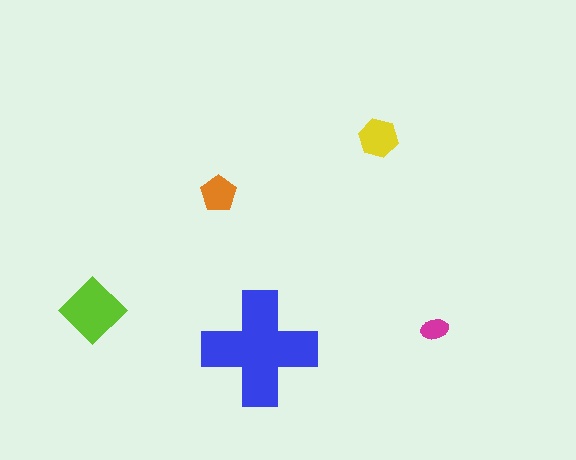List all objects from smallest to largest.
The magenta ellipse, the orange pentagon, the yellow hexagon, the lime diamond, the blue cross.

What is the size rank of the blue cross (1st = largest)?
1st.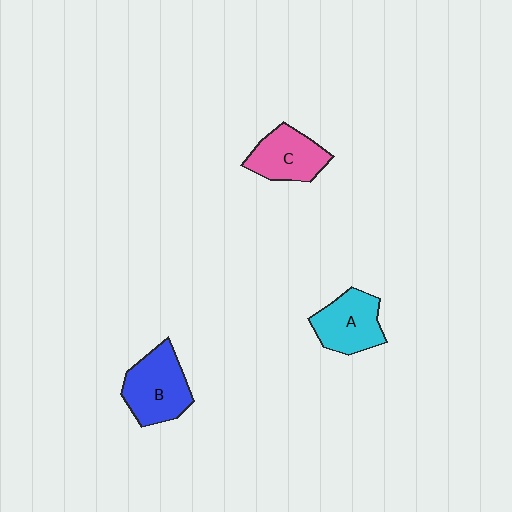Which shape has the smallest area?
Shape C (pink).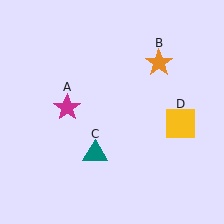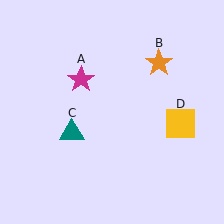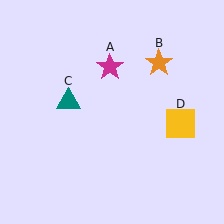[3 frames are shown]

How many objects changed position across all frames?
2 objects changed position: magenta star (object A), teal triangle (object C).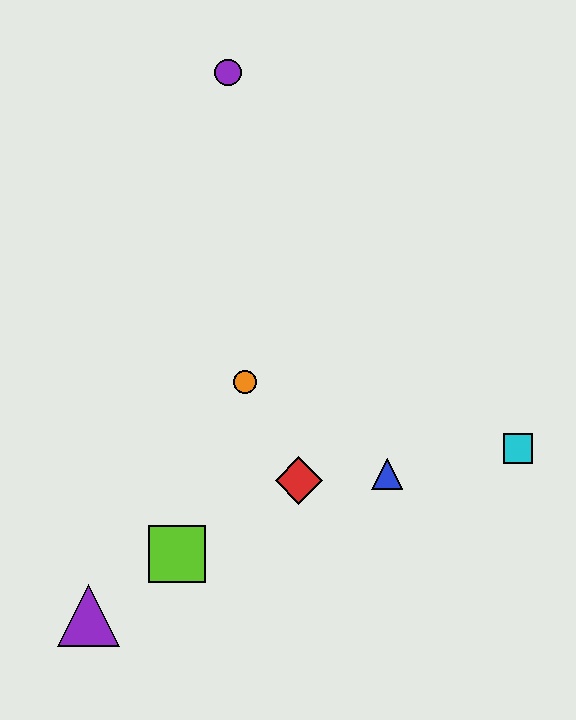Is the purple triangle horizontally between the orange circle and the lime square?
No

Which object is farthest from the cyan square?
The purple circle is farthest from the cyan square.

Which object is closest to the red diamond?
The blue triangle is closest to the red diamond.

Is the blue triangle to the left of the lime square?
No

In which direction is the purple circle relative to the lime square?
The purple circle is above the lime square.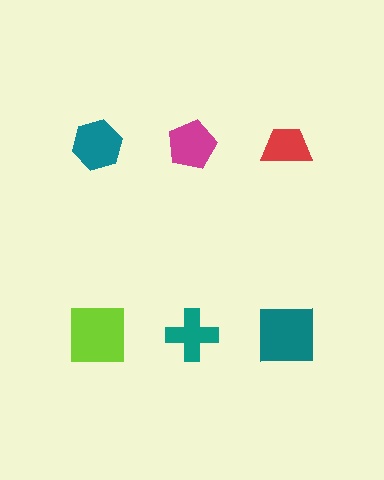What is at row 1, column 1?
A teal hexagon.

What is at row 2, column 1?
A lime square.